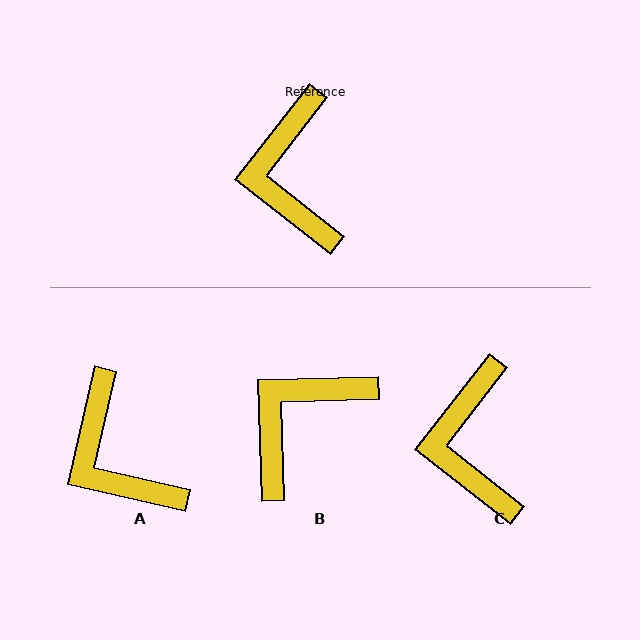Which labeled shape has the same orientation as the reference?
C.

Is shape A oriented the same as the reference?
No, it is off by about 25 degrees.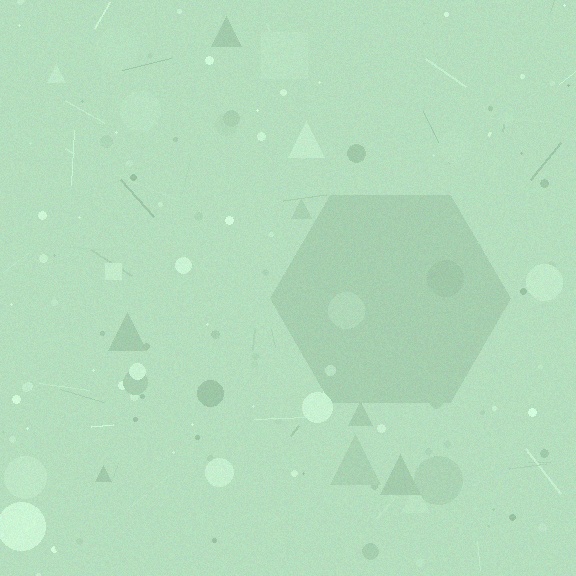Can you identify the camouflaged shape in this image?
The camouflaged shape is a hexagon.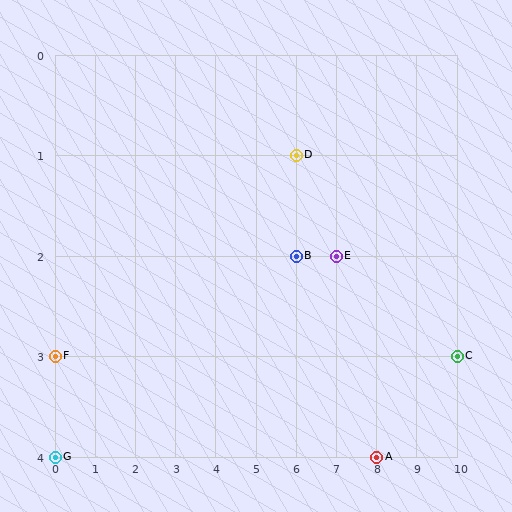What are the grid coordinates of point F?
Point F is at grid coordinates (0, 3).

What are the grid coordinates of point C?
Point C is at grid coordinates (10, 3).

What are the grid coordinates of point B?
Point B is at grid coordinates (6, 2).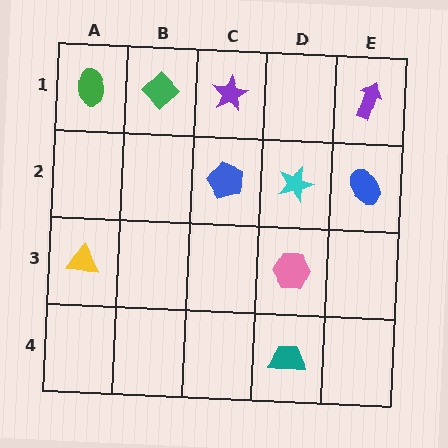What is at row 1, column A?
A green ellipse.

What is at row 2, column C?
A blue pentagon.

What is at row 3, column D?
A pink hexagon.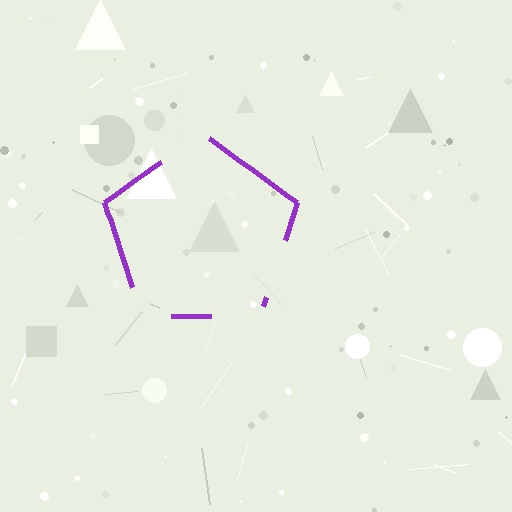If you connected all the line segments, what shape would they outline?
They would outline a pentagon.